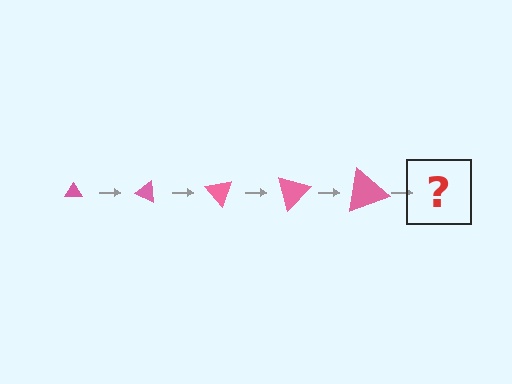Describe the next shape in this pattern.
It should be a triangle, larger than the previous one and rotated 125 degrees from the start.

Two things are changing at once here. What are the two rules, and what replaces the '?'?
The two rules are that the triangle grows larger each step and it rotates 25 degrees each step. The '?' should be a triangle, larger than the previous one and rotated 125 degrees from the start.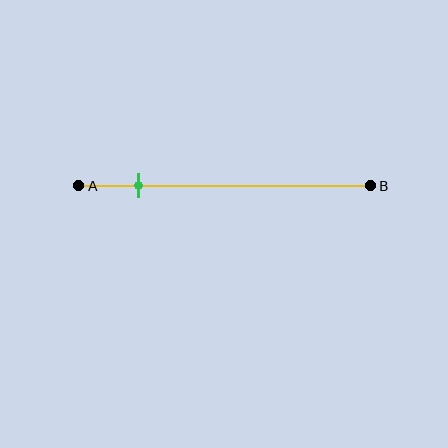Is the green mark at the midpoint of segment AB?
No, the mark is at about 20% from A, not at the 50% midpoint.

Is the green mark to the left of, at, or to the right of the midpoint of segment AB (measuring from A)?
The green mark is to the left of the midpoint of segment AB.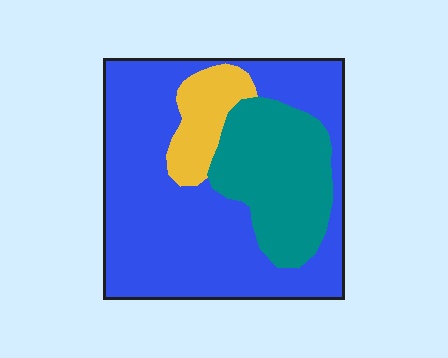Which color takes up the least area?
Yellow, at roughly 10%.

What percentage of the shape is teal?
Teal takes up between a sixth and a third of the shape.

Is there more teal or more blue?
Blue.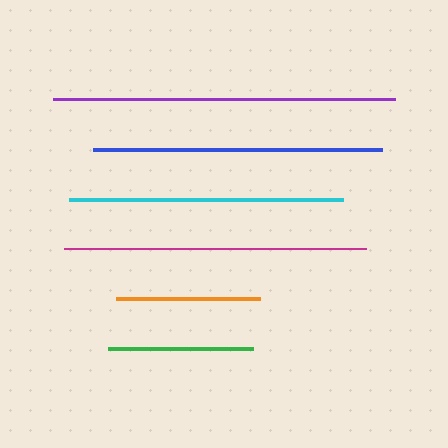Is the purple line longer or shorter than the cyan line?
The purple line is longer than the cyan line.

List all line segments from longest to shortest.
From longest to shortest: purple, magenta, blue, cyan, green, orange.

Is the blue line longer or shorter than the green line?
The blue line is longer than the green line.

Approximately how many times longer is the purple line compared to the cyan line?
The purple line is approximately 1.2 times the length of the cyan line.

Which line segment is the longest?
The purple line is the longest at approximately 341 pixels.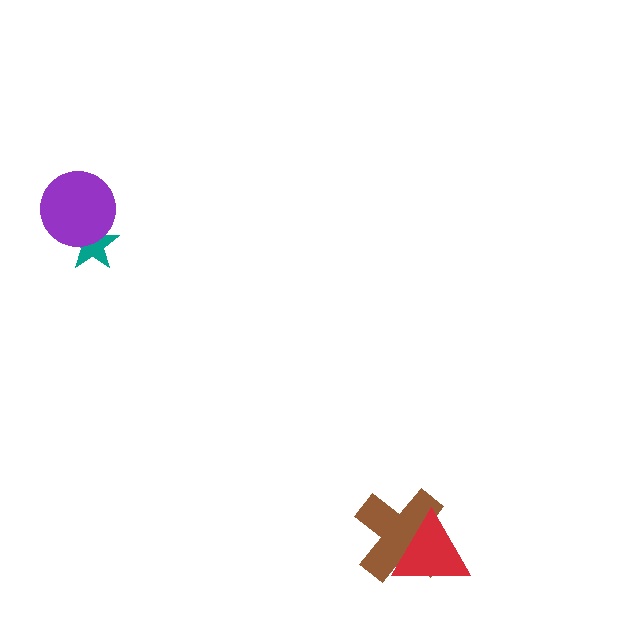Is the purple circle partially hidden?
No, no other shape covers it.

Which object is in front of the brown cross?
The red triangle is in front of the brown cross.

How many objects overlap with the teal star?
1 object overlaps with the teal star.